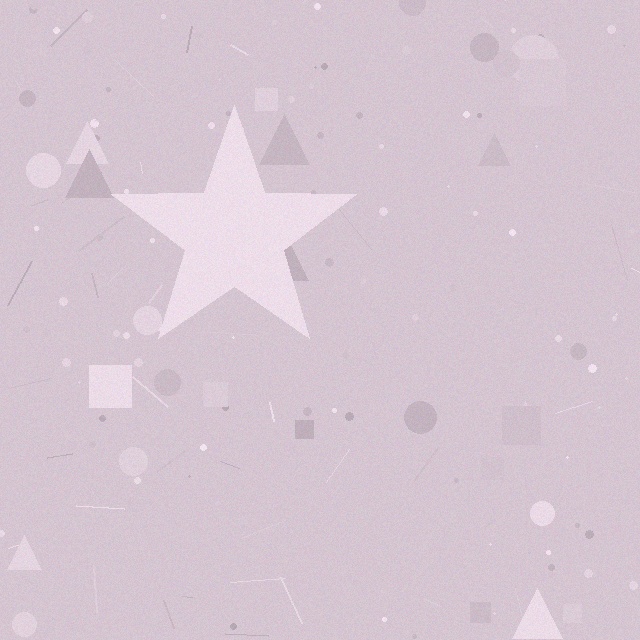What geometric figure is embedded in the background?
A star is embedded in the background.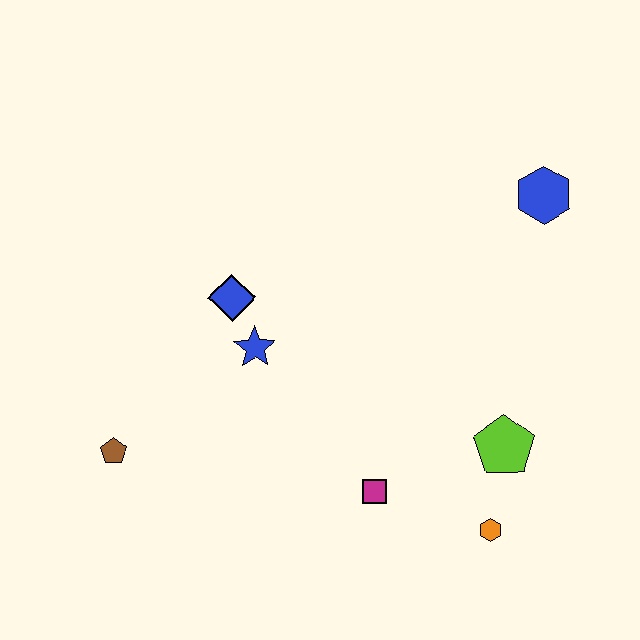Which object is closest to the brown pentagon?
The blue star is closest to the brown pentagon.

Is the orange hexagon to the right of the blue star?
Yes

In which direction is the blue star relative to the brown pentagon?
The blue star is to the right of the brown pentagon.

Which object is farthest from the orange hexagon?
The brown pentagon is farthest from the orange hexagon.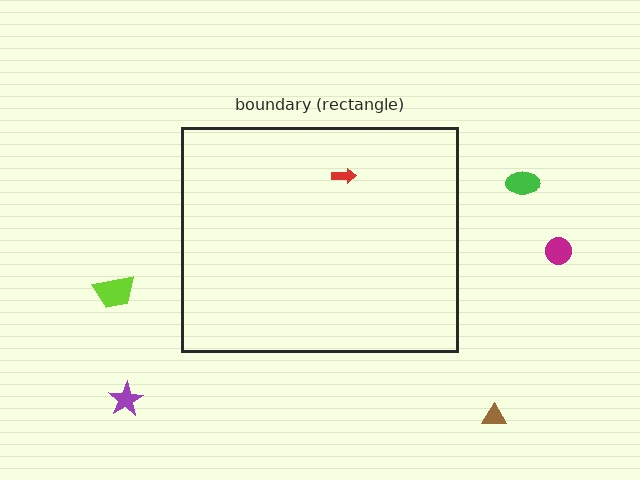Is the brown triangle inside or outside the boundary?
Outside.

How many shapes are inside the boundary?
1 inside, 5 outside.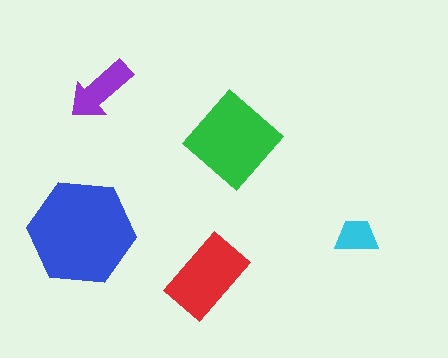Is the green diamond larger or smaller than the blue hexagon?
Smaller.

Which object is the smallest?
The cyan trapezoid.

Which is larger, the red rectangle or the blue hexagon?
The blue hexagon.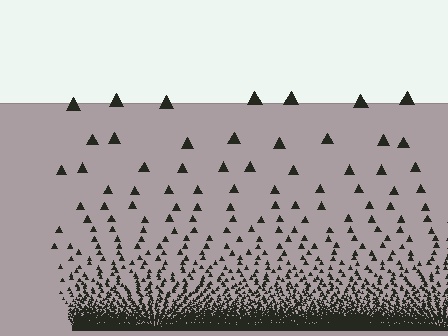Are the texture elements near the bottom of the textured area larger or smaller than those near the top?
Smaller. The gradient is inverted — elements near the bottom are smaller and denser.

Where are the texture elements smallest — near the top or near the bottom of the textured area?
Near the bottom.